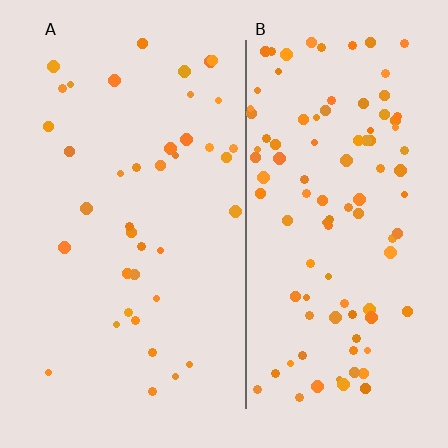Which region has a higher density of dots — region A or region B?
B (the right).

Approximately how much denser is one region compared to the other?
Approximately 2.6× — region B over region A.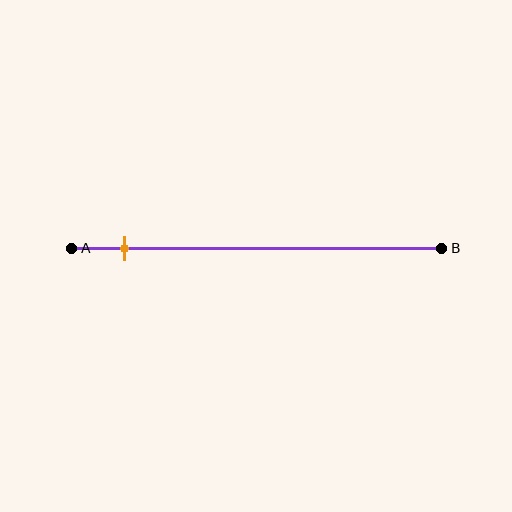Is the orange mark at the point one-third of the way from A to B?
No, the mark is at about 15% from A, not at the 33% one-third point.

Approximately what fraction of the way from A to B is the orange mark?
The orange mark is approximately 15% of the way from A to B.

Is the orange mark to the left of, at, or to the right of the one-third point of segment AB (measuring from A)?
The orange mark is to the left of the one-third point of segment AB.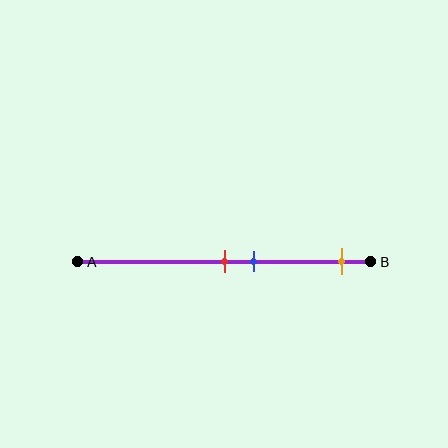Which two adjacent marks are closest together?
The red and blue marks are the closest adjacent pair.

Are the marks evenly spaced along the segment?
No, the marks are not evenly spaced.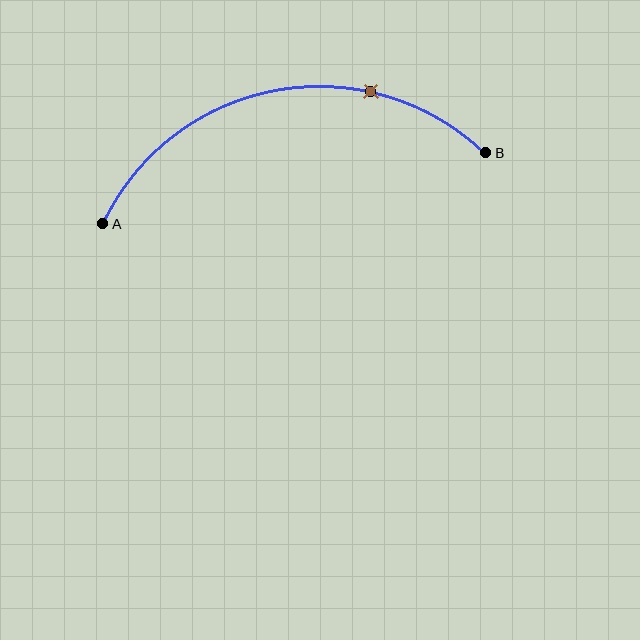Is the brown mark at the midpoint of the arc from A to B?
No. The brown mark lies on the arc but is closer to endpoint B. The arc midpoint would be at the point on the curve equidistant along the arc from both A and B.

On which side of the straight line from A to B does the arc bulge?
The arc bulges above the straight line connecting A and B.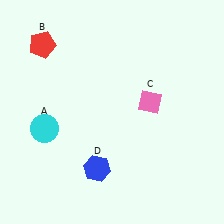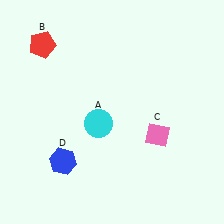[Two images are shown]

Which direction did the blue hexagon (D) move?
The blue hexagon (D) moved left.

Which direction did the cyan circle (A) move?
The cyan circle (A) moved right.